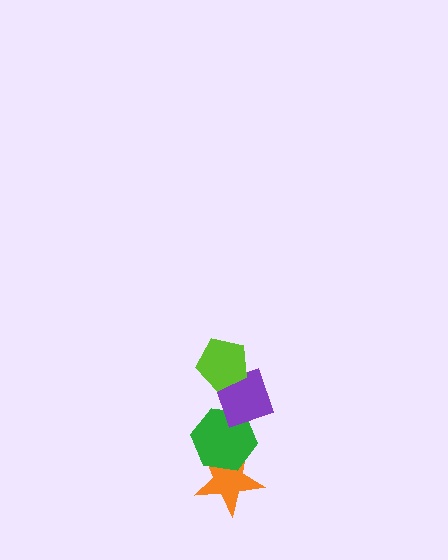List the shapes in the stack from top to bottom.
From top to bottom: the lime pentagon, the purple diamond, the green hexagon, the orange star.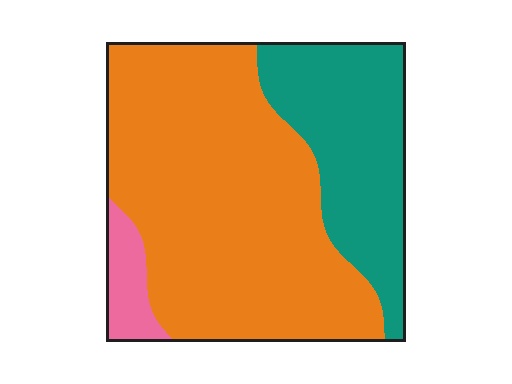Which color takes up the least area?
Pink, at roughly 5%.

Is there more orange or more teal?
Orange.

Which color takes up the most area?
Orange, at roughly 65%.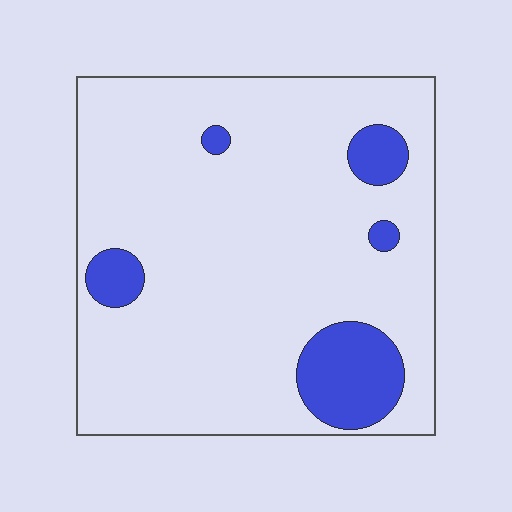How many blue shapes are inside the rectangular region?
5.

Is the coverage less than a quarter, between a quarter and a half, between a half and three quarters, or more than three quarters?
Less than a quarter.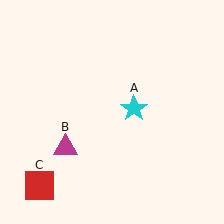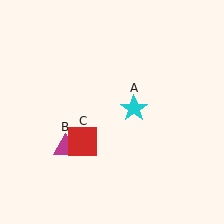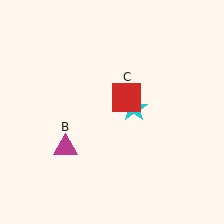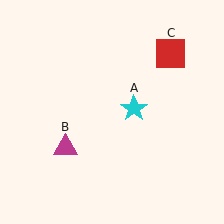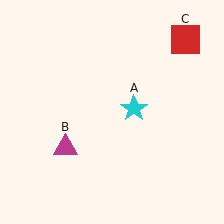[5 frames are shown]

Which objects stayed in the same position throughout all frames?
Cyan star (object A) and magenta triangle (object B) remained stationary.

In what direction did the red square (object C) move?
The red square (object C) moved up and to the right.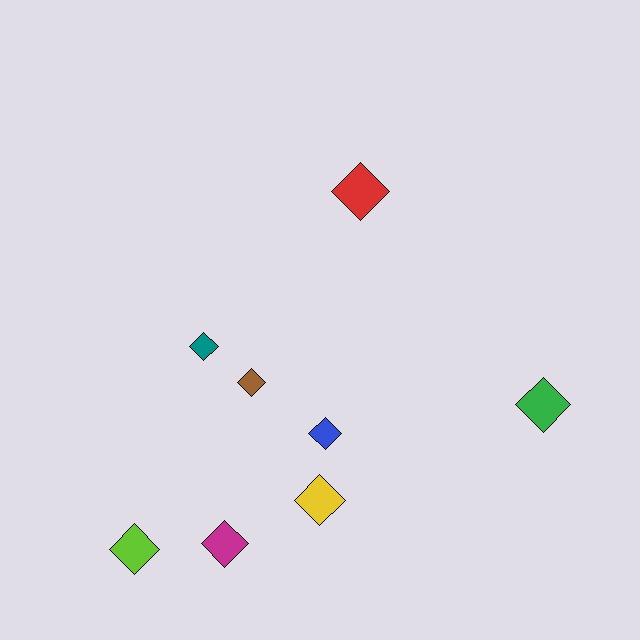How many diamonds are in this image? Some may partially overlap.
There are 8 diamonds.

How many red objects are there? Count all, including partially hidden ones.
There is 1 red object.